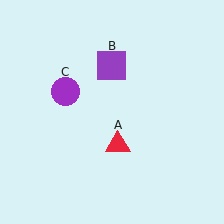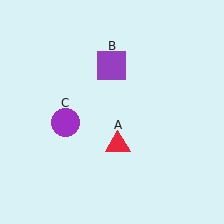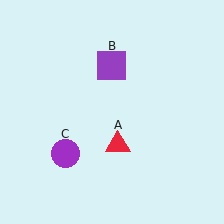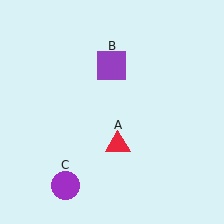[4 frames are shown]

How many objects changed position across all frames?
1 object changed position: purple circle (object C).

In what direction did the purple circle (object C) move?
The purple circle (object C) moved down.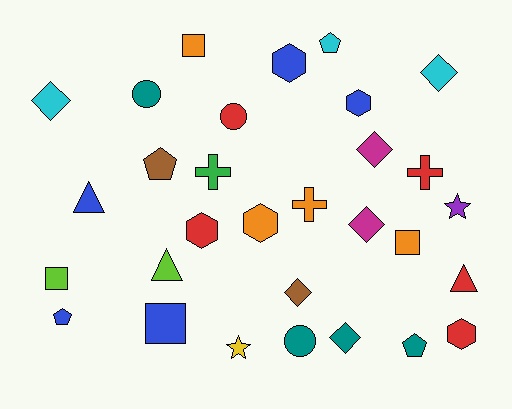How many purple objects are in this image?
There is 1 purple object.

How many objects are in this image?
There are 30 objects.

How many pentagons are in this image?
There are 4 pentagons.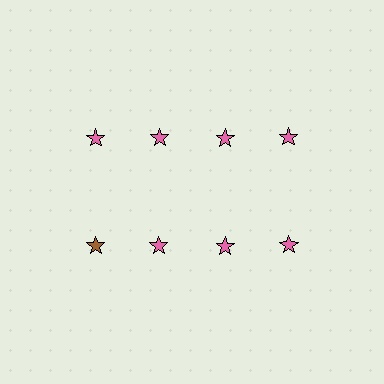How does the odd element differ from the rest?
It has a different color: brown instead of pink.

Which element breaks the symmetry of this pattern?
The brown star in the second row, leftmost column breaks the symmetry. All other shapes are pink stars.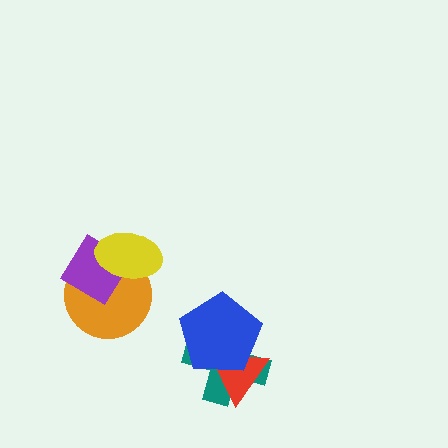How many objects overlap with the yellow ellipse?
2 objects overlap with the yellow ellipse.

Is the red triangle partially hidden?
Yes, it is partially covered by another shape.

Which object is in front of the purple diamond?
The yellow ellipse is in front of the purple diamond.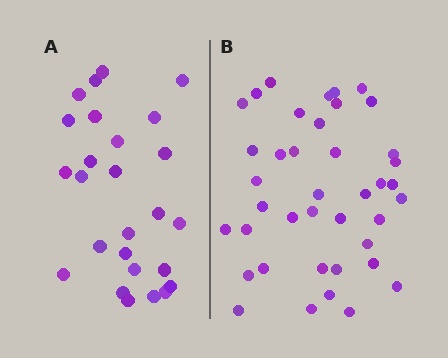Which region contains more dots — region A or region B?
Region B (the right region) has more dots.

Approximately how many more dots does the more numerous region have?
Region B has approximately 15 more dots than region A.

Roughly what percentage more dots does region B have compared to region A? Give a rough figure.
About 55% more.